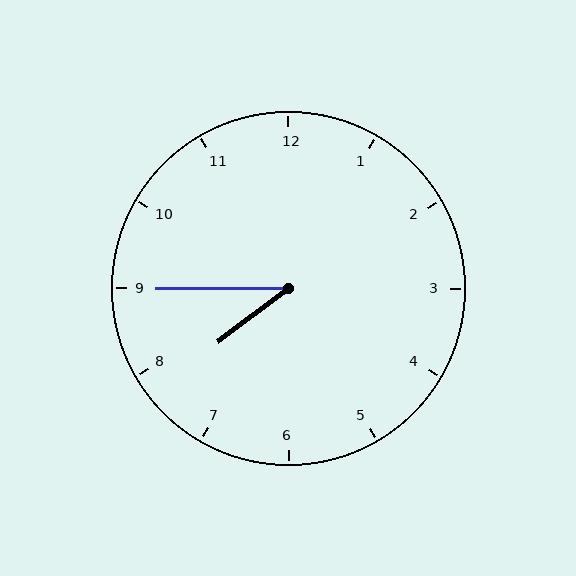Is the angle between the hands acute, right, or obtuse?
It is acute.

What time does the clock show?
7:45.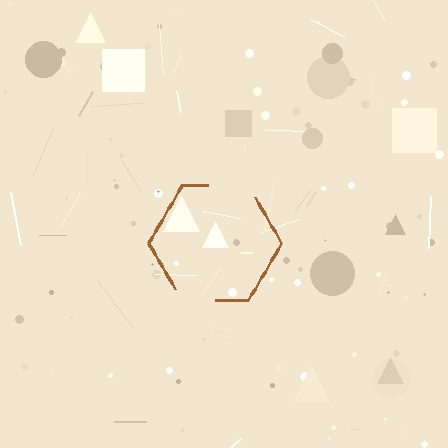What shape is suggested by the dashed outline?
The dashed outline suggests a hexagon.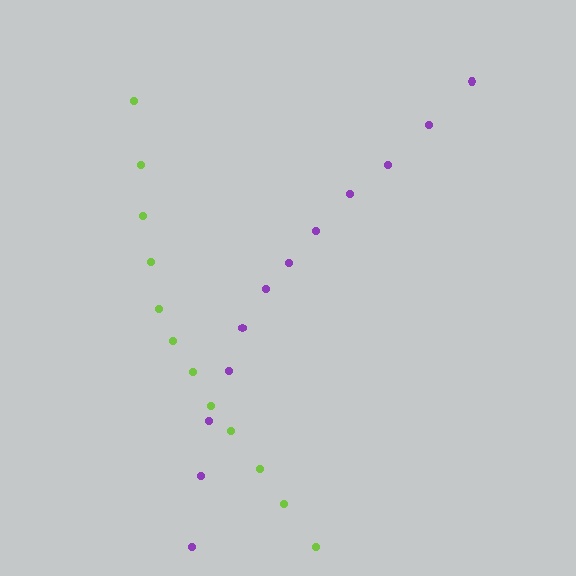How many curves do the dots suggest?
There are 2 distinct paths.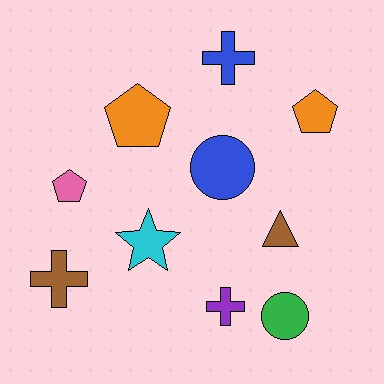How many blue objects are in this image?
There are 2 blue objects.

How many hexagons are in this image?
There are no hexagons.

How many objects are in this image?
There are 10 objects.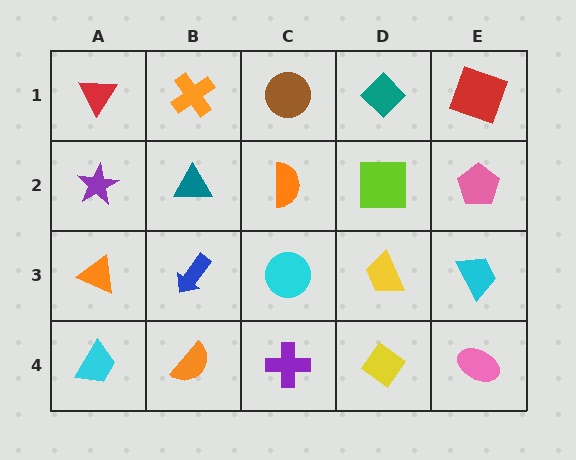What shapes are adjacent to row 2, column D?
A teal diamond (row 1, column D), a yellow trapezoid (row 3, column D), an orange semicircle (row 2, column C), a pink pentagon (row 2, column E).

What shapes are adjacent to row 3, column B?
A teal triangle (row 2, column B), an orange semicircle (row 4, column B), an orange triangle (row 3, column A), a cyan circle (row 3, column C).